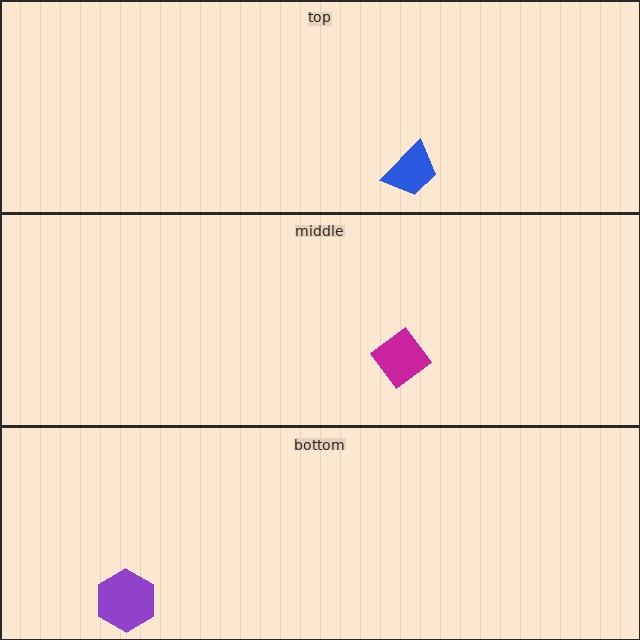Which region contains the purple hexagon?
The bottom region.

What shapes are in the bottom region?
The purple hexagon.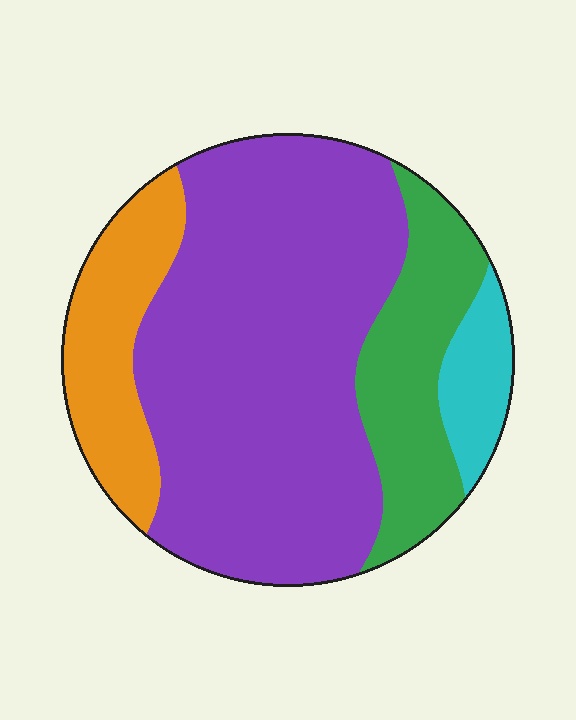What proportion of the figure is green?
Green covers about 20% of the figure.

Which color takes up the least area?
Cyan, at roughly 5%.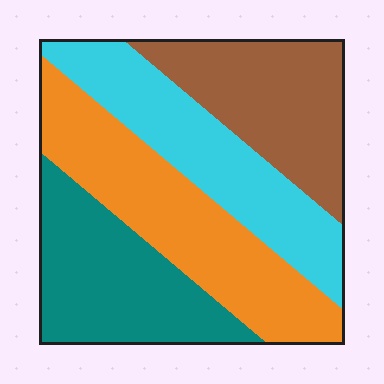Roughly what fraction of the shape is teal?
Teal covers 24% of the shape.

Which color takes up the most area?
Orange, at roughly 30%.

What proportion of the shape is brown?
Brown covers roughly 20% of the shape.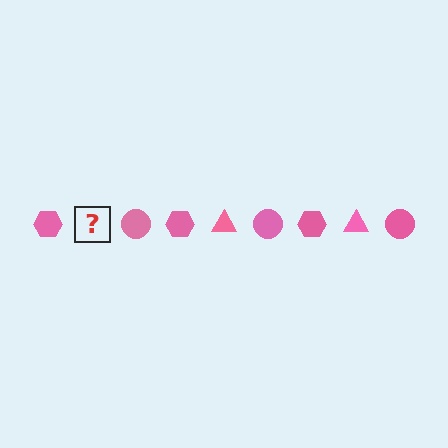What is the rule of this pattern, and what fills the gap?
The rule is that the pattern cycles through hexagon, triangle, circle shapes in pink. The gap should be filled with a pink triangle.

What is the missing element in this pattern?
The missing element is a pink triangle.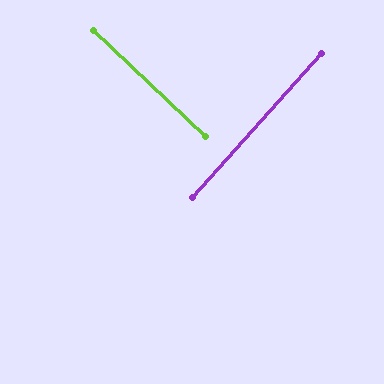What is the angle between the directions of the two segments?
Approximately 89 degrees.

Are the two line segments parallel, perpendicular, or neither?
Perpendicular — they meet at approximately 89°.